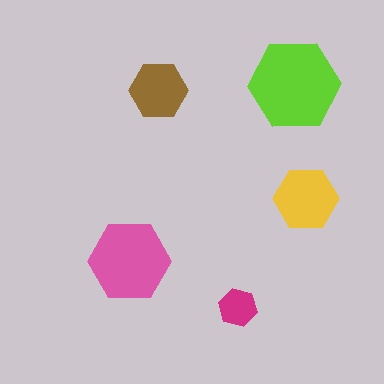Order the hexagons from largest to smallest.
the lime one, the pink one, the yellow one, the brown one, the magenta one.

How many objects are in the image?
There are 5 objects in the image.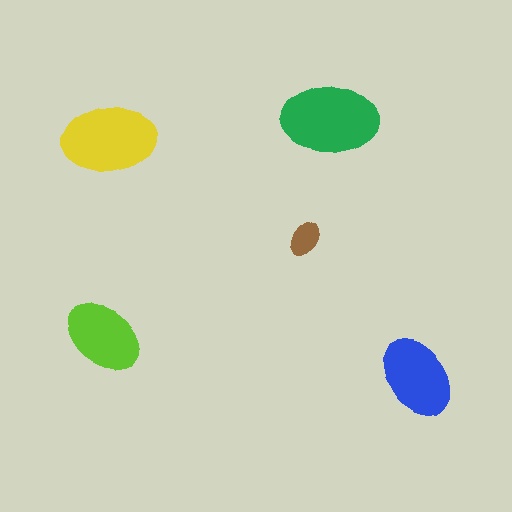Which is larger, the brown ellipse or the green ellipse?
The green one.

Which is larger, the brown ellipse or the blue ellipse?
The blue one.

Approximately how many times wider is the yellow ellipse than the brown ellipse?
About 2.5 times wider.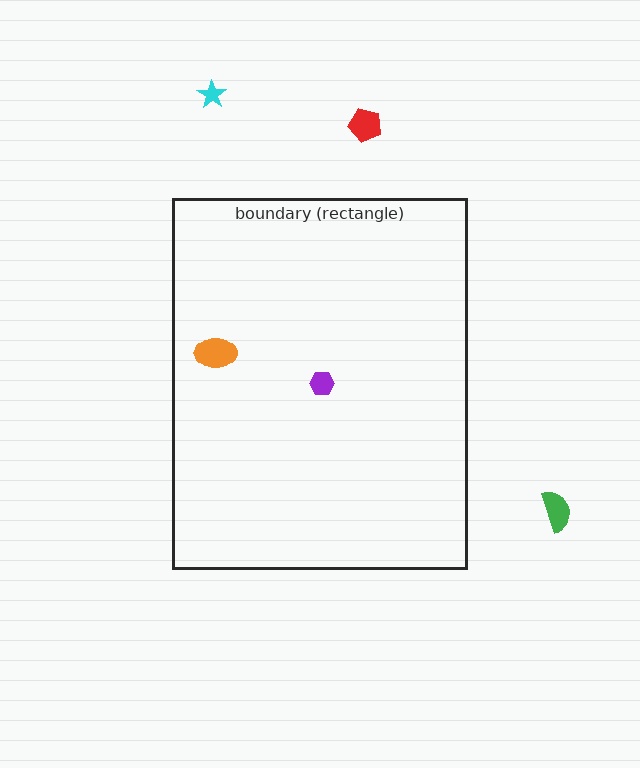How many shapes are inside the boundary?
2 inside, 3 outside.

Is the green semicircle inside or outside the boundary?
Outside.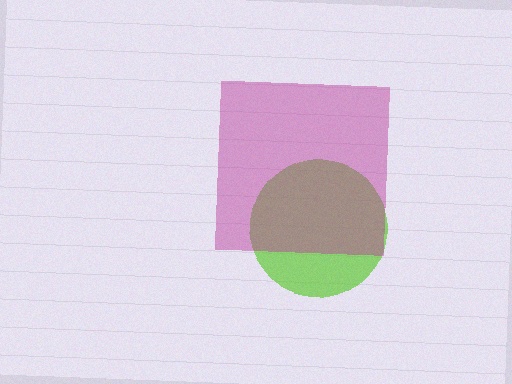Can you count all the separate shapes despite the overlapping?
Yes, there are 2 separate shapes.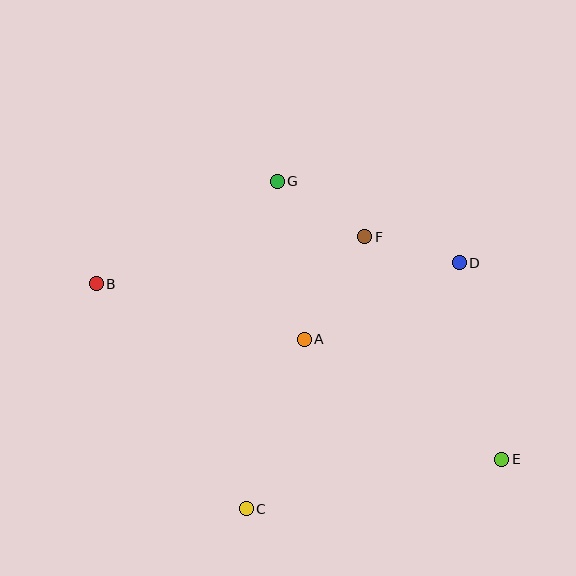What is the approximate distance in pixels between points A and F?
The distance between A and F is approximately 119 pixels.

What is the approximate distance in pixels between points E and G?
The distance between E and G is approximately 357 pixels.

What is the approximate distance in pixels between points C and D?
The distance between C and D is approximately 325 pixels.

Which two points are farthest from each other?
Points B and E are farthest from each other.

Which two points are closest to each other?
Points D and F are closest to each other.